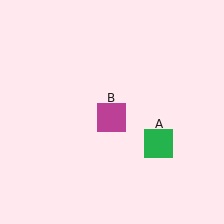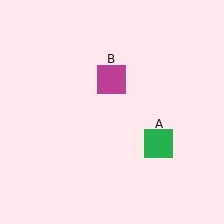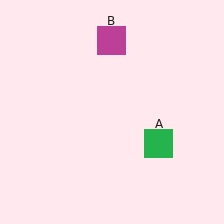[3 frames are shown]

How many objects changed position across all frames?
1 object changed position: magenta square (object B).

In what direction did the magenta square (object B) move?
The magenta square (object B) moved up.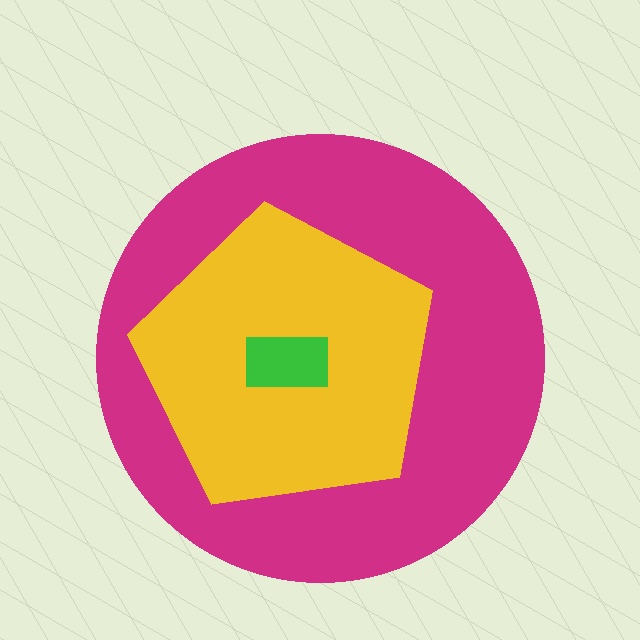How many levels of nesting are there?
3.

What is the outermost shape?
The magenta circle.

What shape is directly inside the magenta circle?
The yellow pentagon.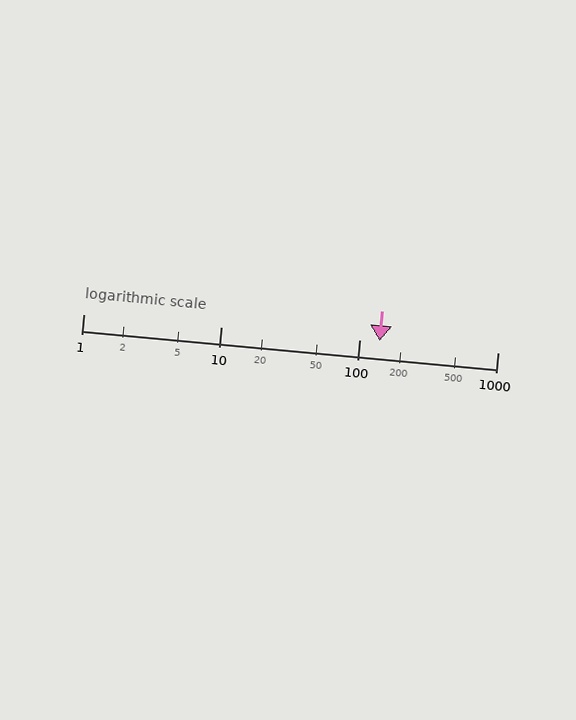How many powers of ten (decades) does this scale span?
The scale spans 3 decades, from 1 to 1000.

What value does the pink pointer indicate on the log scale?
The pointer indicates approximately 140.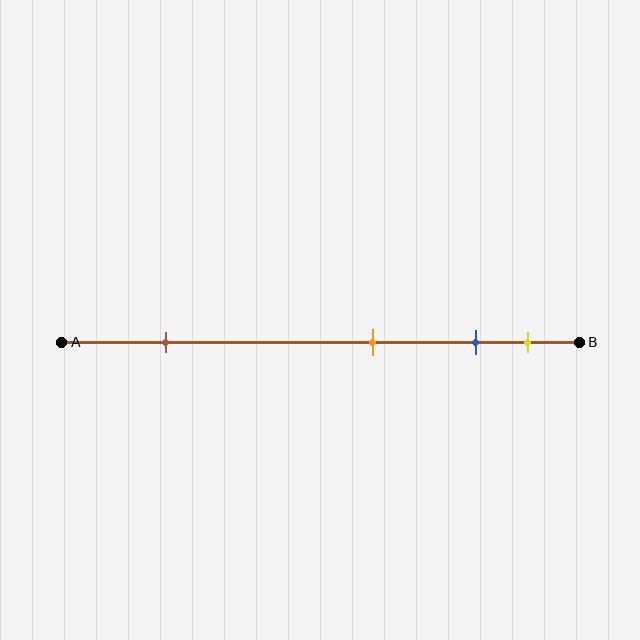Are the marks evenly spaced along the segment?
No, the marks are not evenly spaced.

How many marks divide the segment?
There are 4 marks dividing the segment.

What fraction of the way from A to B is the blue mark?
The blue mark is approximately 80% (0.8) of the way from A to B.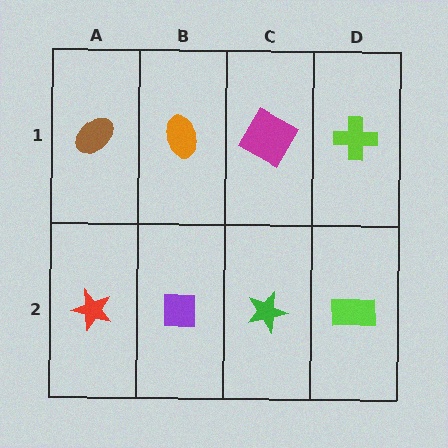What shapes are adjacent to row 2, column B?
An orange ellipse (row 1, column B), a red star (row 2, column A), a green star (row 2, column C).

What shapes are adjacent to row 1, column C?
A green star (row 2, column C), an orange ellipse (row 1, column B), a lime cross (row 1, column D).